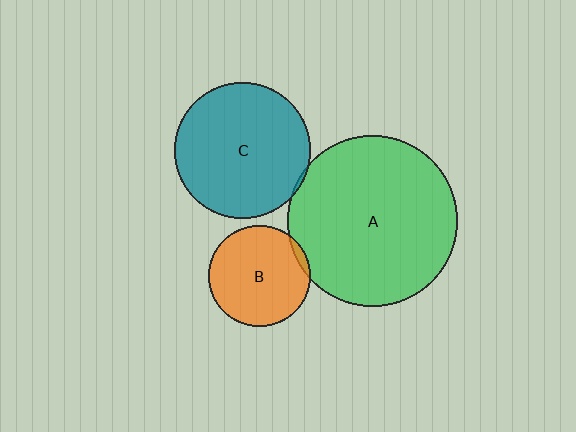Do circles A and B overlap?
Yes.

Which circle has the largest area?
Circle A (green).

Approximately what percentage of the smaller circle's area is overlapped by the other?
Approximately 5%.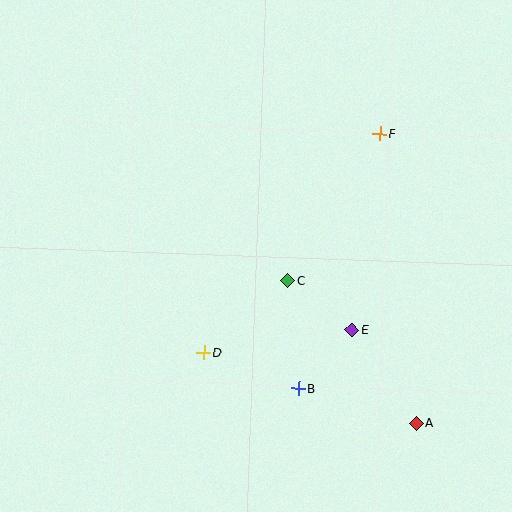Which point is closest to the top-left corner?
Point C is closest to the top-left corner.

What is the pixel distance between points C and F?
The distance between C and F is 173 pixels.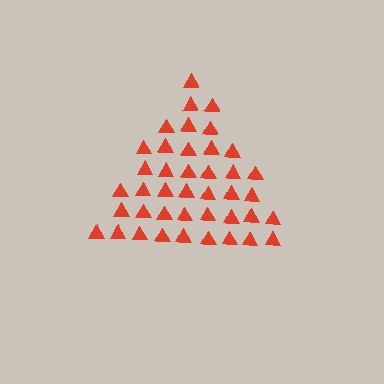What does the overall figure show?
The overall figure shows a triangle.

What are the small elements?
The small elements are triangles.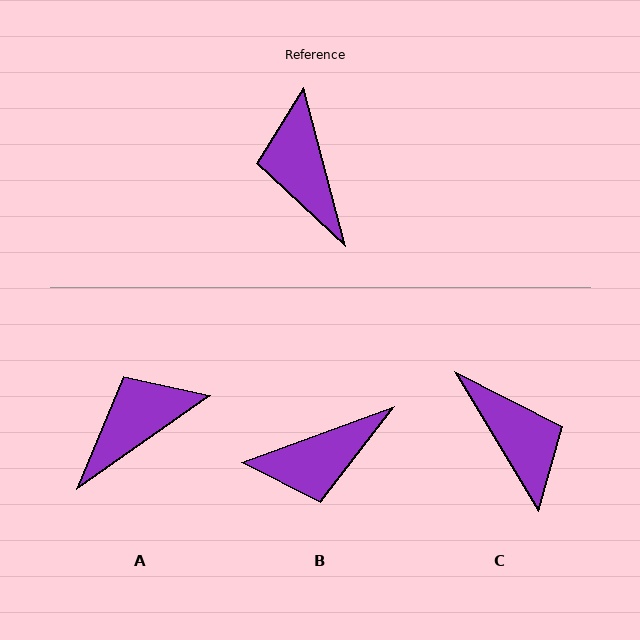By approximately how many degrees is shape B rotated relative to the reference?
Approximately 95 degrees counter-clockwise.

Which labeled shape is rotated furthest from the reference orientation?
C, about 164 degrees away.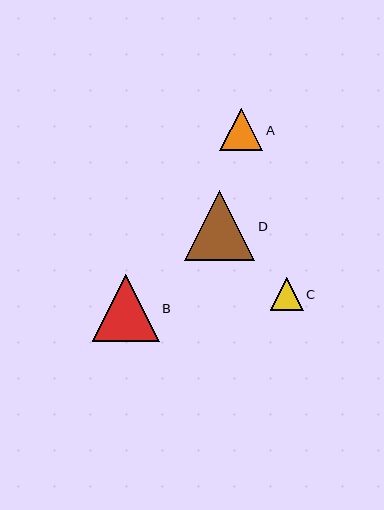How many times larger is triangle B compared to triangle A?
Triangle B is approximately 1.6 times the size of triangle A.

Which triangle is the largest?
Triangle D is the largest with a size of approximately 70 pixels.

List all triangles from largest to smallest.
From largest to smallest: D, B, A, C.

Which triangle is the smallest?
Triangle C is the smallest with a size of approximately 33 pixels.